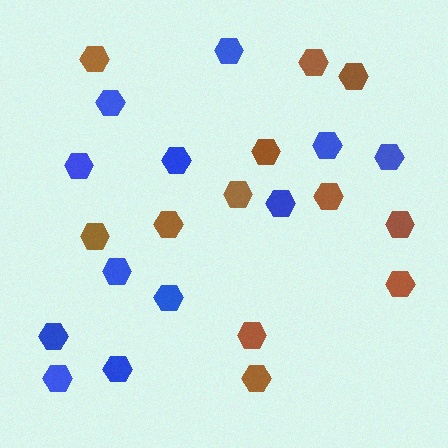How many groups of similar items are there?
There are 2 groups: one group of brown hexagons (12) and one group of blue hexagons (12).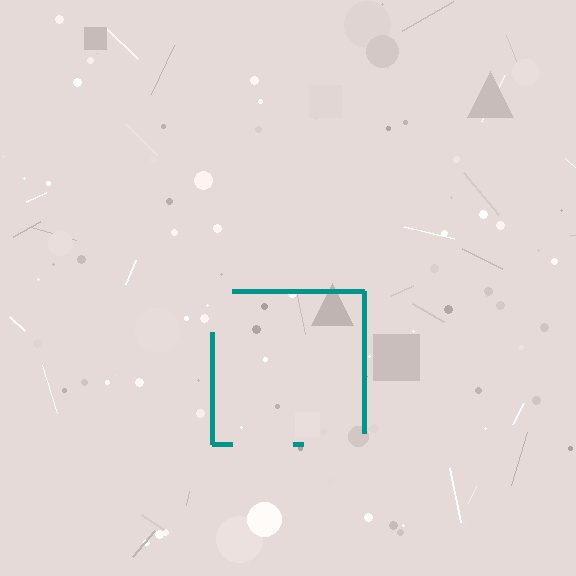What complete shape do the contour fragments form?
The contour fragments form a square.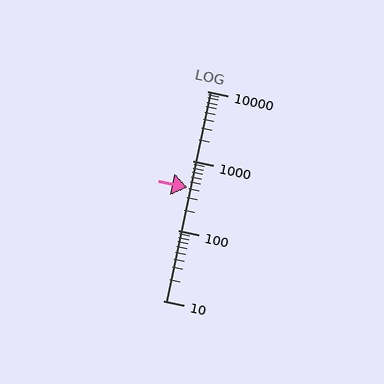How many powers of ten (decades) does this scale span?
The scale spans 3 decades, from 10 to 10000.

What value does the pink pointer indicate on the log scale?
The pointer indicates approximately 410.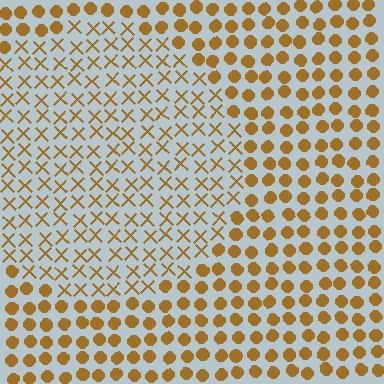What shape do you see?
I see a circle.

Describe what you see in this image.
The image is filled with small brown elements arranged in a uniform grid. A circle-shaped region contains X marks, while the surrounding area contains circles. The boundary is defined purely by the change in element shape.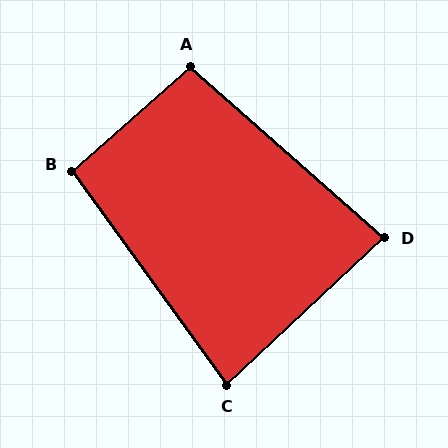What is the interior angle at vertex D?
Approximately 84 degrees (acute).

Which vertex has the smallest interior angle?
C, at approximately 83 degrees.